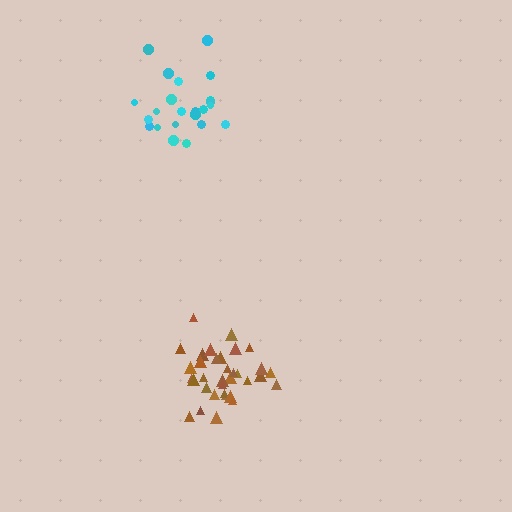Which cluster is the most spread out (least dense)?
Cyan.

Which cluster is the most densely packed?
Brown.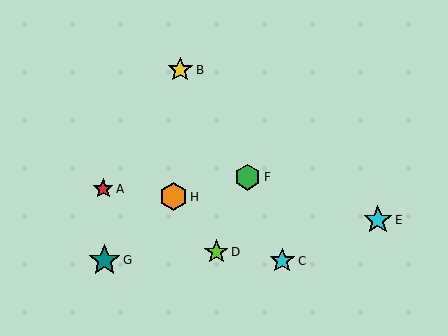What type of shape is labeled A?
Shape A is a red star.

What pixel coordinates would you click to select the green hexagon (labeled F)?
Click at (248, 177) to select the green hexagon F.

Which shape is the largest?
The teal star (labeled G) is the largest.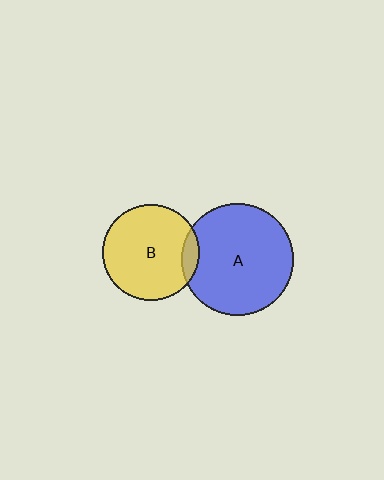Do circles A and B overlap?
Yes.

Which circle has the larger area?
Circle A (blue).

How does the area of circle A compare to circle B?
Approximately 1.4 times.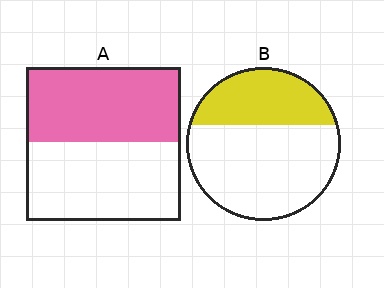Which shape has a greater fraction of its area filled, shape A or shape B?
Shape A.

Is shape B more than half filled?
No.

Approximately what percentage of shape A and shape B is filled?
A is approximately 50% and B is approximately 35%.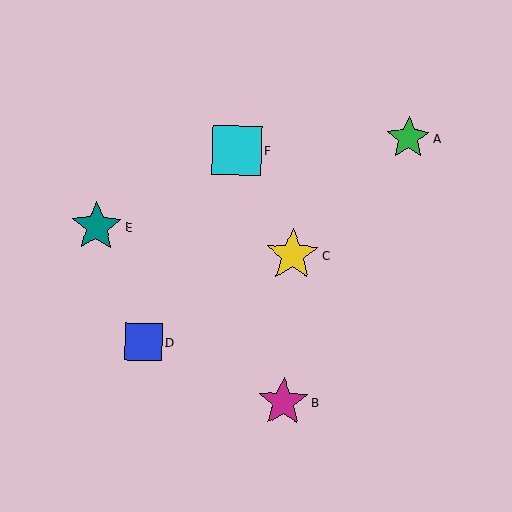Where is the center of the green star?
The center of the green star is at (408, 138).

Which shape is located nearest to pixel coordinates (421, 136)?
The green star (labeled A) at (408, 138) is nearest to that location.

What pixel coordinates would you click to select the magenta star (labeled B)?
Click at (283, 402) to select the magenta star B.